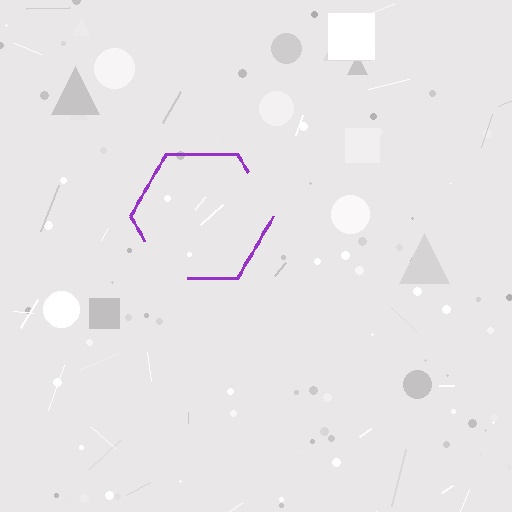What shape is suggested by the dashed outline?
The dashed outline suggests a hexagon.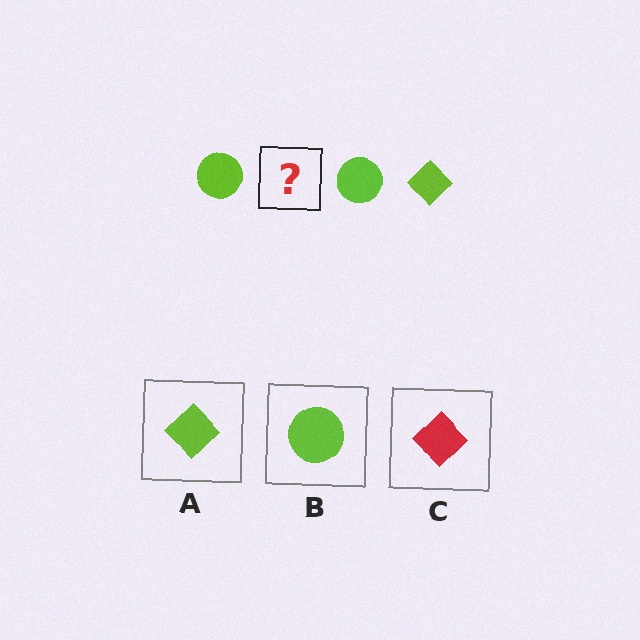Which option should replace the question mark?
Option A.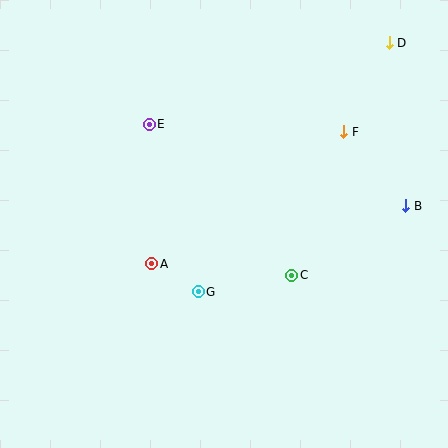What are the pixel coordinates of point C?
Point C is at (292, 275).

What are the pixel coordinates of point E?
Point E is at (149, 124).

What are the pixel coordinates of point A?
Point A is at (152, 264).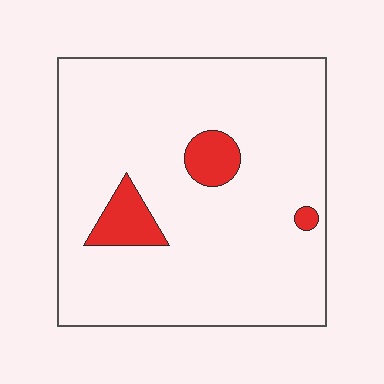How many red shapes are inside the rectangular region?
3.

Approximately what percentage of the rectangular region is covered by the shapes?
Approximately 10%.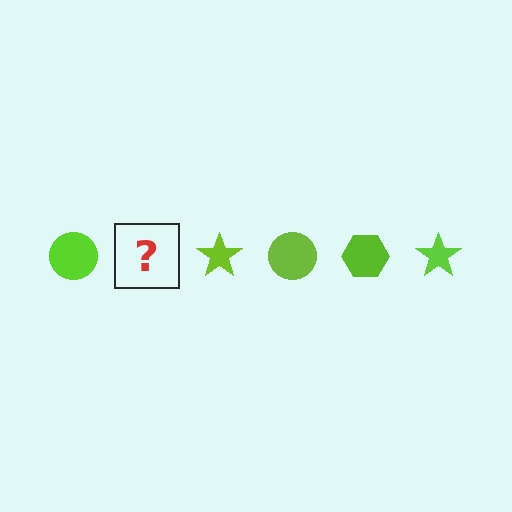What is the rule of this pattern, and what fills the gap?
The rule is that the pattern cycles through circle, hexagon, star shapes in lime. The gap should be filled with a lime hexagon.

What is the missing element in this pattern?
The missing element is a lime hexagon.